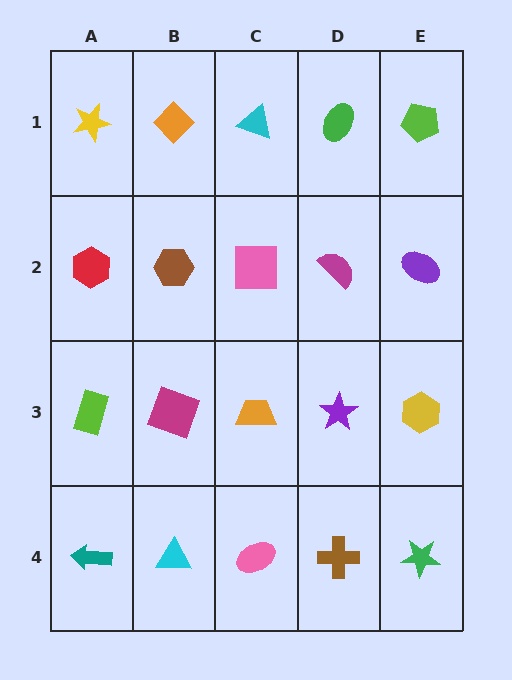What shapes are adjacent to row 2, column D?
A green ellipse (row 1, column D), a purple star (row 3, column D), a pink square (row 2, column C), a purple ellipse (row 2, column E).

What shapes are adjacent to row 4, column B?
A magenta square (row 3, column B), a teal arrow (row 4, column A), a pink ellipse (row 4, column C).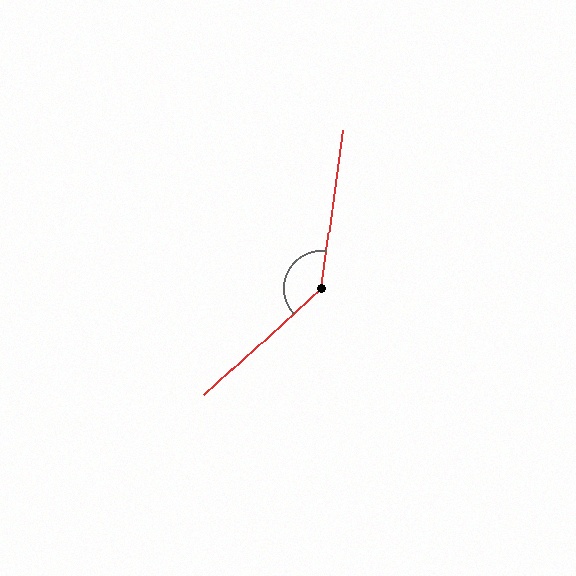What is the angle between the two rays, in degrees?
Approximately 140 degrees.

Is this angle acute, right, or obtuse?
It is obtuse.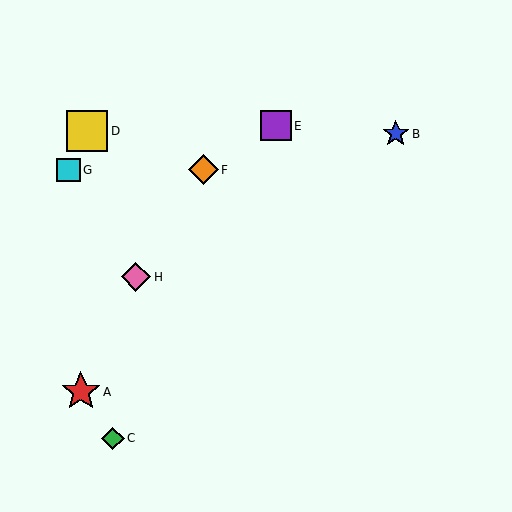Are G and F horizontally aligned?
Yes, both are at y≈170.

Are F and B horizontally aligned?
No, F is at y≈170 and B is at y≈134.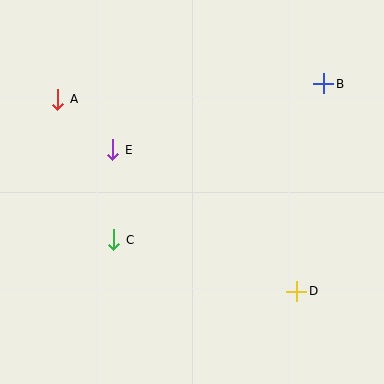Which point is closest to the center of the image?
Point E at (113, 150) is closest to the center.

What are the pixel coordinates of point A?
Point A is at (58, 99).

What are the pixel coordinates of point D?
Point D is at (297, 291).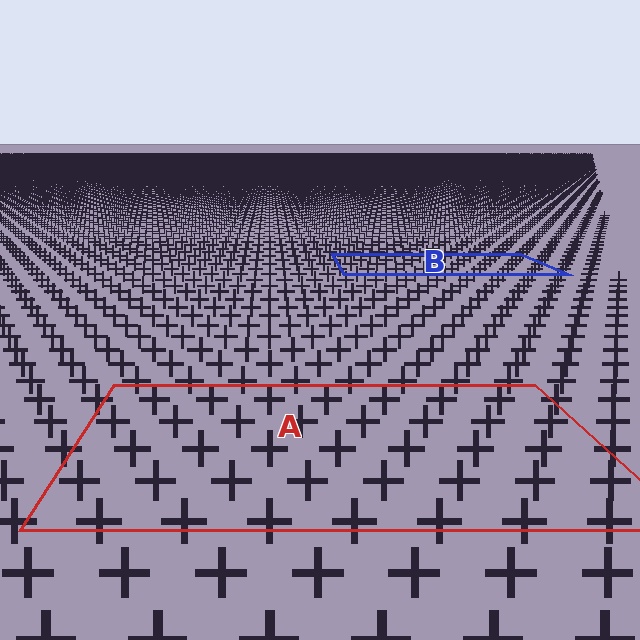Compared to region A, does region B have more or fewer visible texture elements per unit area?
Region B has more texture elements per unit area — they are packed more densely because it is farther away.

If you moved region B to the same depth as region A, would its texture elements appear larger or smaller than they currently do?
They would appear larger. At a closer depth, the same texture elements are projected at a bigger on-screen size.